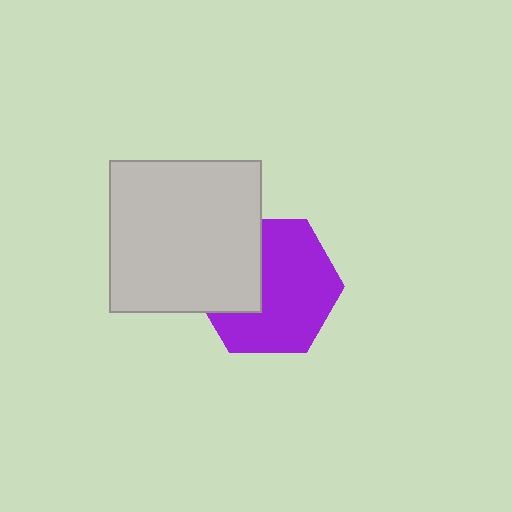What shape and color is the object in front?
The object in front is a light gray square.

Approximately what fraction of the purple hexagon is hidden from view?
Roughly 33% of the purple hexagon is hidden behind the light gray square.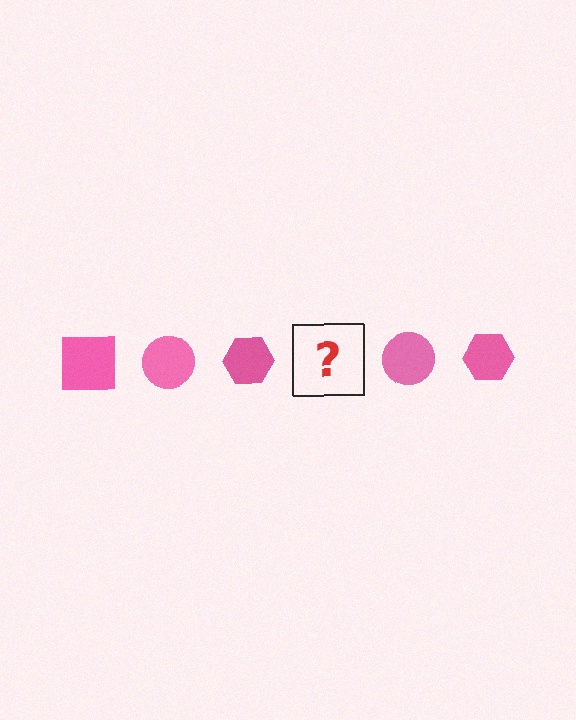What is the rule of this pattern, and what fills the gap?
The rule is that the pattern cycles through square, circle, hexagon shapes in pink. The gap should be filled with a pink square.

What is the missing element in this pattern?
The missing element is a pink square.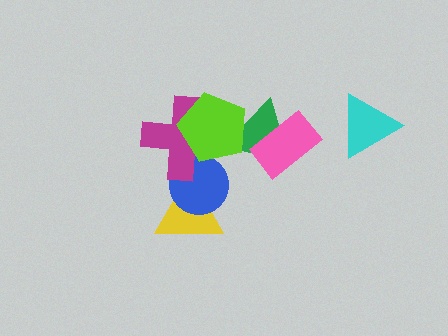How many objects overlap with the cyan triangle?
0 objects overlap with the cyan triangle.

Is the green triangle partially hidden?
Yes, it is partially covered by another shape.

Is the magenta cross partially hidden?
Yes, it is partially covered by another shape.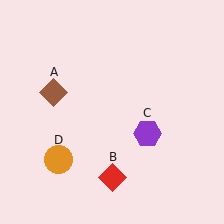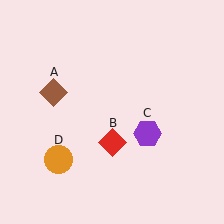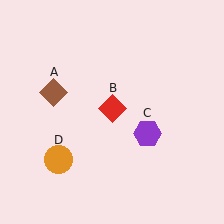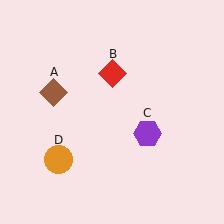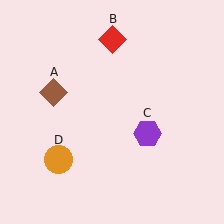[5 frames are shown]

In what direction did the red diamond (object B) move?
The red diamond (object B) moved up.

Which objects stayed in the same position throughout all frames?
Brown diamond (object A) and purple hexagon (object C) and orange circle (object D) remained stationary.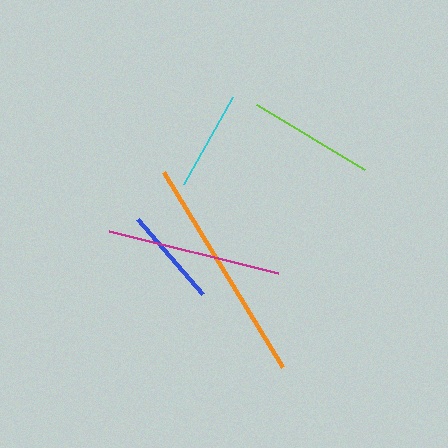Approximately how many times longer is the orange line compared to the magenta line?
The orange line is approximately 1.3 times the length of the magenta line.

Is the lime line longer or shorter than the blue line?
The lime line is longer than the blue line.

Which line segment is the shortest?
The blue line is the shortest at approximately 98 pixels.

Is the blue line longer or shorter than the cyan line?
The cyan line is longer than the blue line.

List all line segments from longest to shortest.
From longest to shortest: orange, magenta, lime, cyan, blue.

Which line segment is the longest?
The orange line is the longest at approximately 228 pixels.